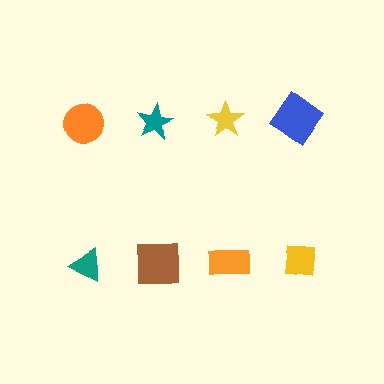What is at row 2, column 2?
A brown square.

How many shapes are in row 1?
4 shapes.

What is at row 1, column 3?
A yellow star.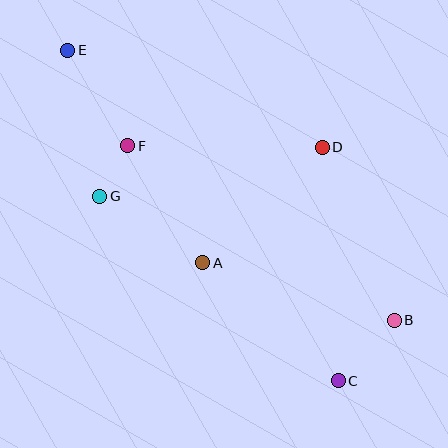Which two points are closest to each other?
Points F and G are closest to each other.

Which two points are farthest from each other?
Points C and E are farthest from each other.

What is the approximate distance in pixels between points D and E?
The distance between D and E is approximately 272 pixels.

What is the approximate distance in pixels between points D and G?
The distance between D and G is approximately 228 pixels.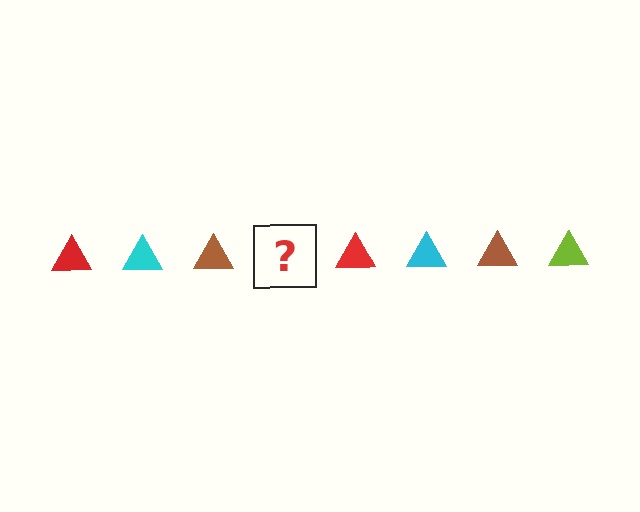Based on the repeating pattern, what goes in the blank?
The blank should be a lime triangle.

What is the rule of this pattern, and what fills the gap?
The rule is that the pattern cycles through red, cyan, brown, lime triangles. The gap should be filled with a lime triangle.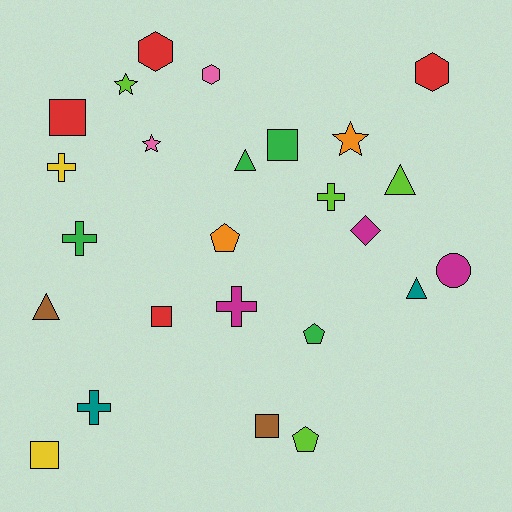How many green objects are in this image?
There are 4 green objects.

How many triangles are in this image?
There are 4 triangles.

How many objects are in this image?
There are 25 objects.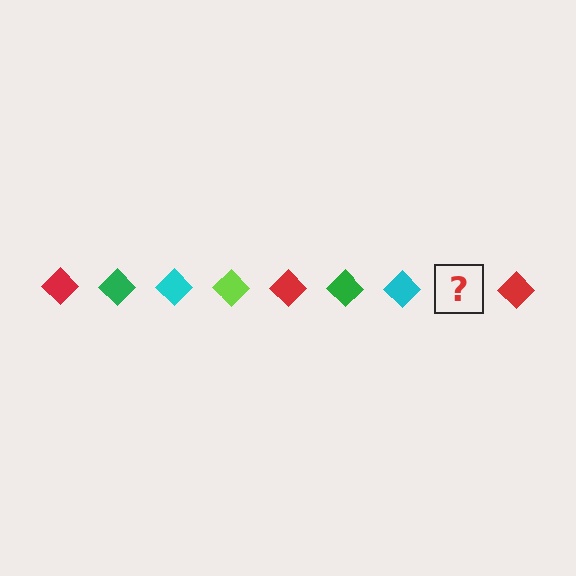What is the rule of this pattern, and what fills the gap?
The rule is that the pattern cycles through red, green, cyan, lime diamonds. The gap should be filled with a lime diamond.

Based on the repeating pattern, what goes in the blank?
The blank should be a lime diamond.